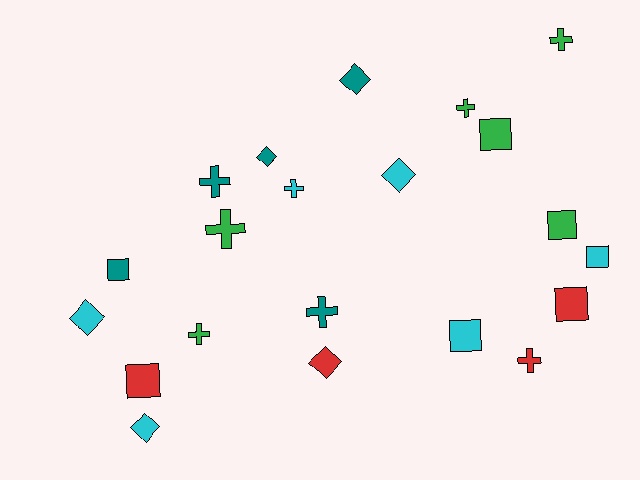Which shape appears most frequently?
Cross, with 8 objects.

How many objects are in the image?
There are 21 objects.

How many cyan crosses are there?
There is 1 cyan cross.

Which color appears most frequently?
Cyan, with 6 objects.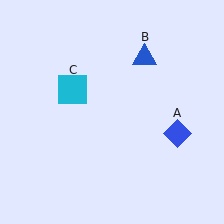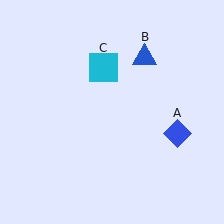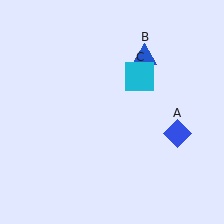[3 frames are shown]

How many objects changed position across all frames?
1 object changed position: cyan square (object C).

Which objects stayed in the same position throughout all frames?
Blue diamond (object A) and blue triangle (object B) remained stationary.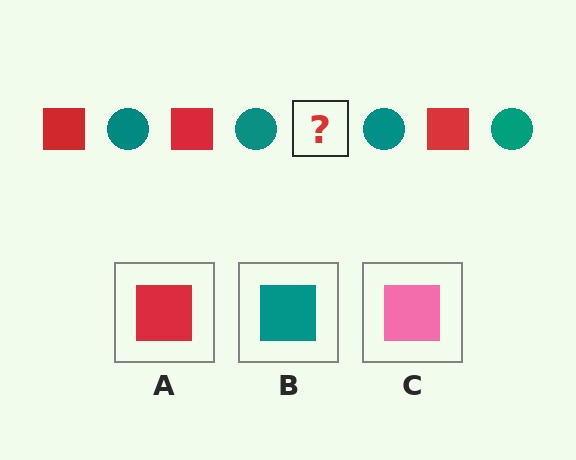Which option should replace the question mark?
Option A.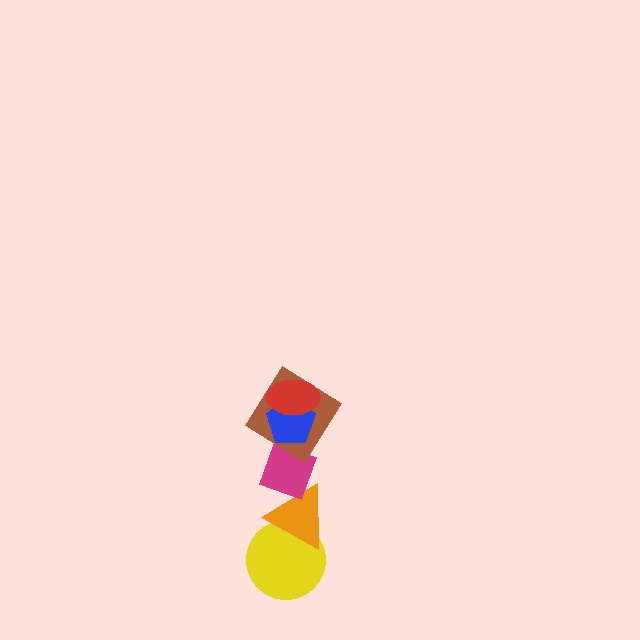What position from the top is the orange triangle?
The orange triangle is 5th from the top.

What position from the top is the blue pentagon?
The blue pentagon is 2nd from the top.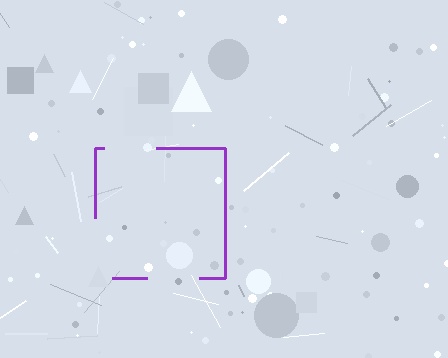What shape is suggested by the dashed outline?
The dashed outline suggests a square.